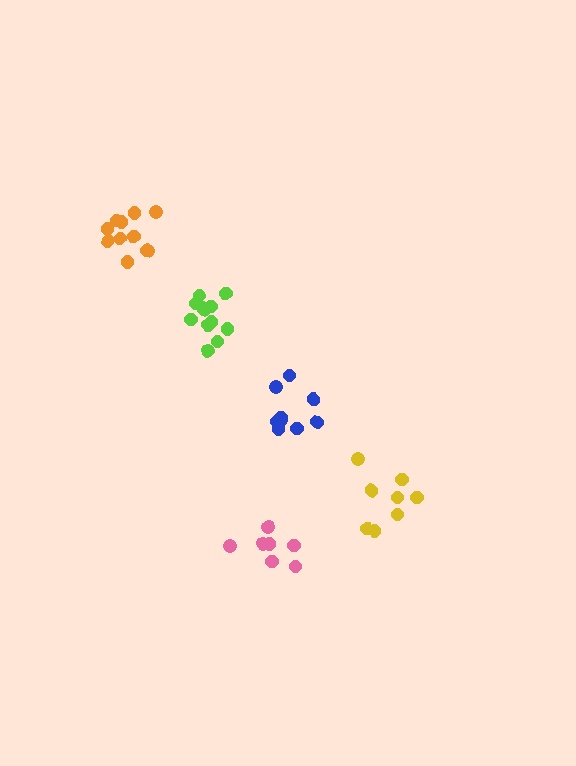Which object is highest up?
The orange cluster is topmost.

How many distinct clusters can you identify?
There are 5 distinct clusters.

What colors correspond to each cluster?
The clusters are colored: orange, lime, blue, yellow, pink.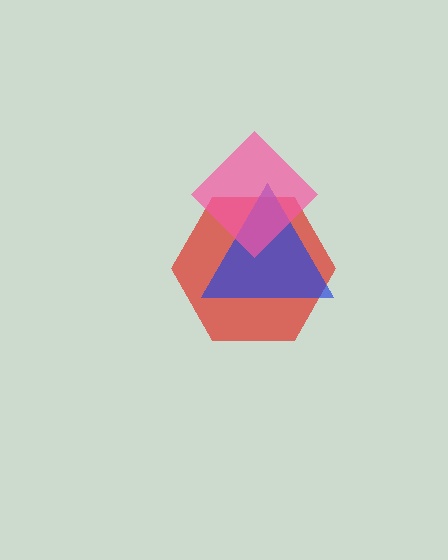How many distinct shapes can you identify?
There are 3 distinct shapes: a red hexagon, a blue triangle, a pink diamond.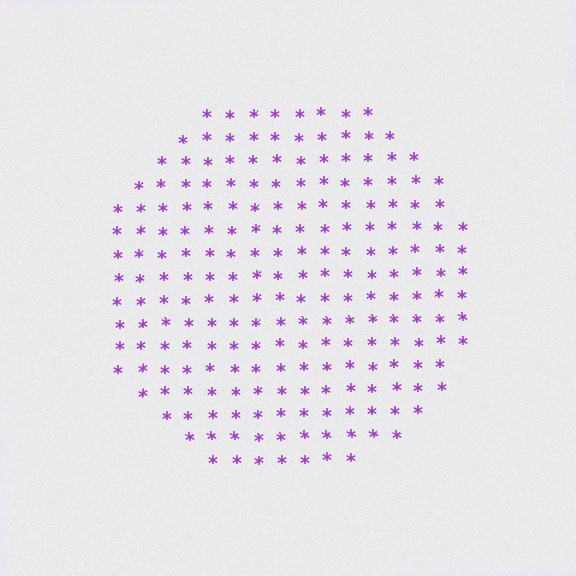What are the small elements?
The small elements are asterisks.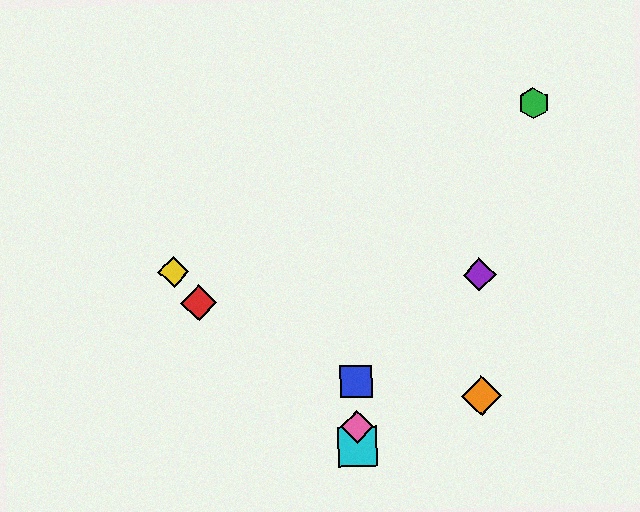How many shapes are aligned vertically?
3 shapes (the blue square, the cyan square, the pink diamond) are aligned vertically.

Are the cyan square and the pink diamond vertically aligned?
Yes, both are at x≈357.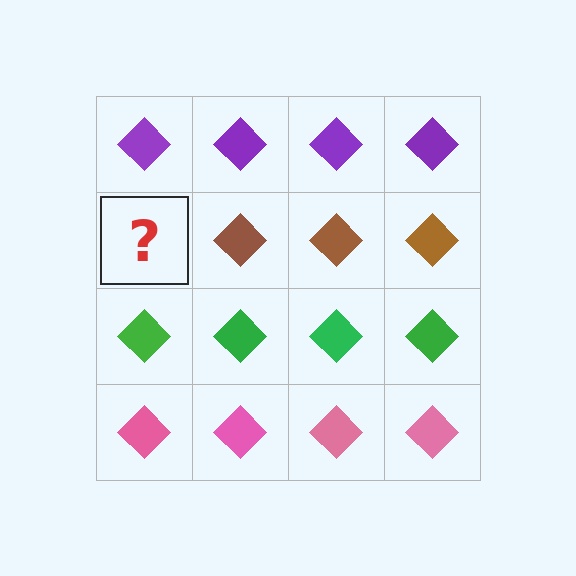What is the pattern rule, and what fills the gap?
The rule is that each row has a consistent color. The gap should be filled with a brown diamond.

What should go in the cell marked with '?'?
The missing cell should contain a brown diamond.